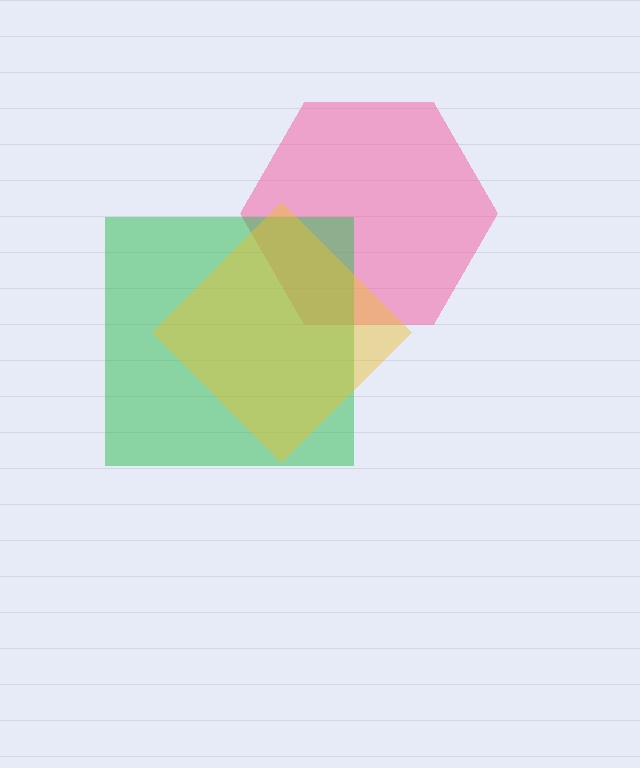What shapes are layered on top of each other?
The layered shapes are: a pink hexagon, a green square, a yellow diamond.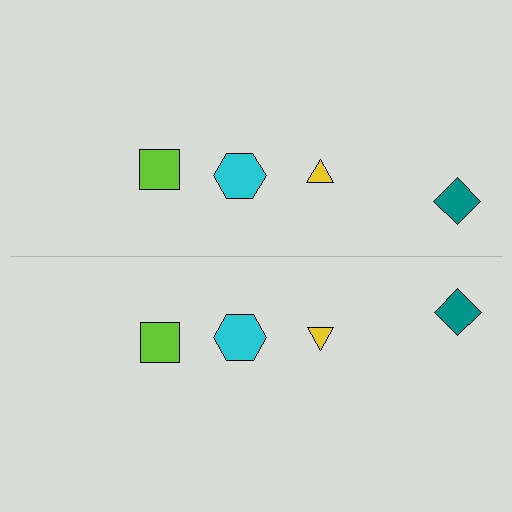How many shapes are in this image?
There are 8 shapes in this image.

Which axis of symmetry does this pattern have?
The pattern has a horizontal axis of symmetry running through the center of the image.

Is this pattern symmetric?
Yes, this pattern has bilateral (reflection) symmetry.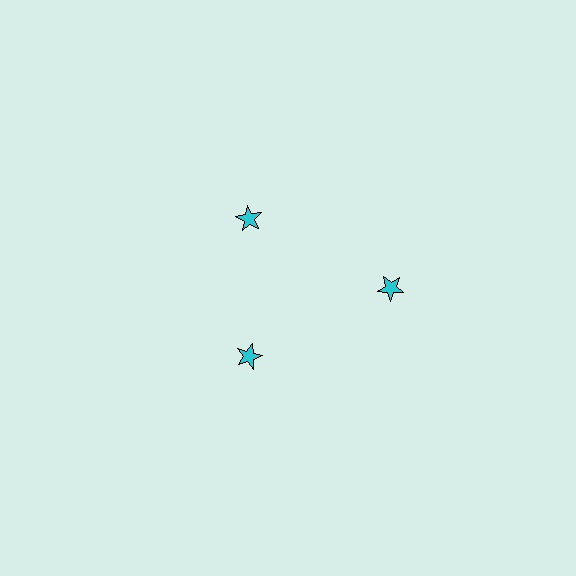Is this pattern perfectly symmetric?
No. The 3 cyan stars are arranged in a ring, but one element near the 3 o'clock position is pushed outward from the center, breaking the 3-fold rotational symmetry.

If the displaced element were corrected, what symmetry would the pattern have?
It would have 3-fold rotational symmetry — the pattern would map onto itself every 120 degrees.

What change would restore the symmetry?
The symmetry would be restored by moving it inward, back onto the ring so that all 3 stars sit at equal angles and equal distance from the center.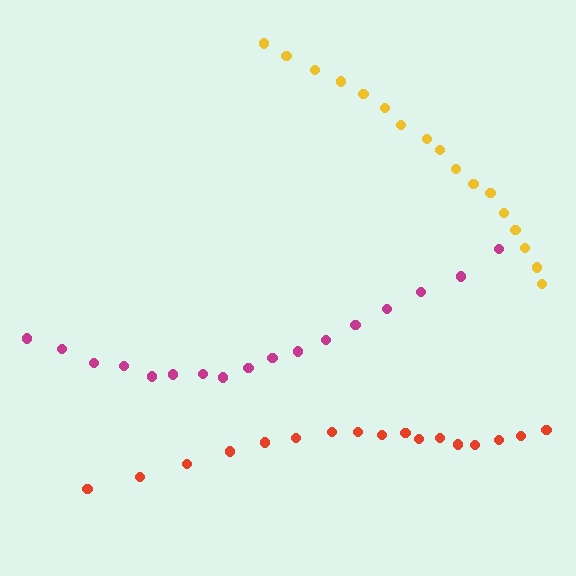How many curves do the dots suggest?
There are 3 distinct paths.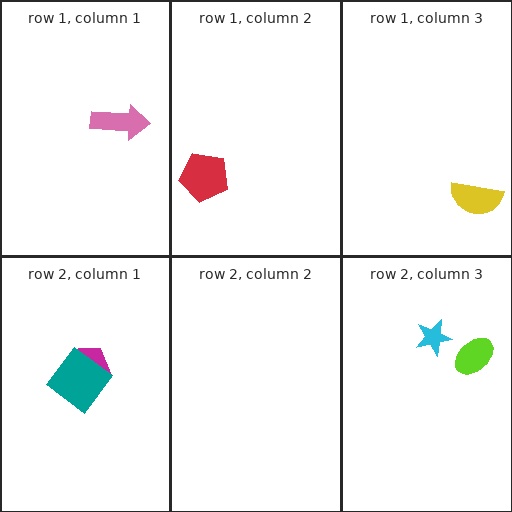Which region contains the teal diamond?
The row 2, column 1 region.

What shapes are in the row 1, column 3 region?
The yellow semicircle.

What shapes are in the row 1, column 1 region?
The pink arrow.